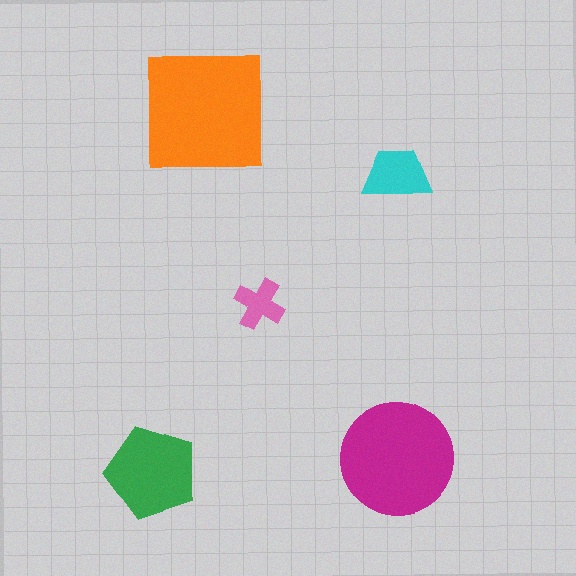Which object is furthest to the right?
The cyan trapezoid is rightmost.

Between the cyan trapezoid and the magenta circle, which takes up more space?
The magenta circle.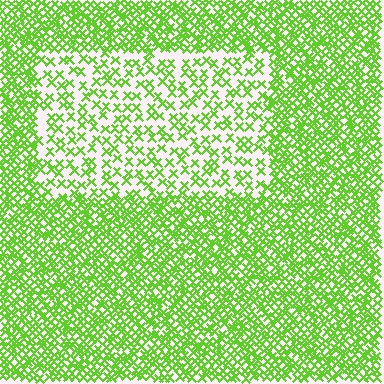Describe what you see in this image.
The image contains small lime elements arranged at two different densities. A rectangle-shaped region is visible where the elements are less densely packed than the surrounding area.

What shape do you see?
I see a rectangle.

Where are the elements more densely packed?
The elements are more densely packed outside the rectangle boundary.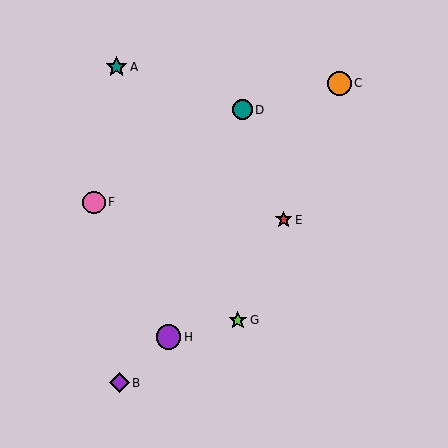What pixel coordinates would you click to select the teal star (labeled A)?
Click at (116, 67) to select the teal star A.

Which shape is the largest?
The purple circle (labeled H) is the largest.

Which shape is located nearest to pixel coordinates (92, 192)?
The pink circle (labeled F) at (94, 202) is nearest to that location.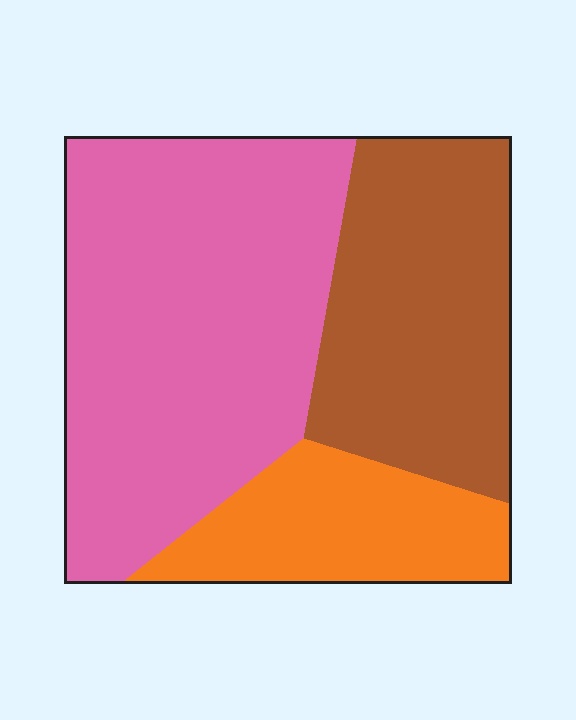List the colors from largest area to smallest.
From largest to smallest: pink, brown, orange.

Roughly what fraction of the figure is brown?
Brown takes up about one third (1/3) of the figure.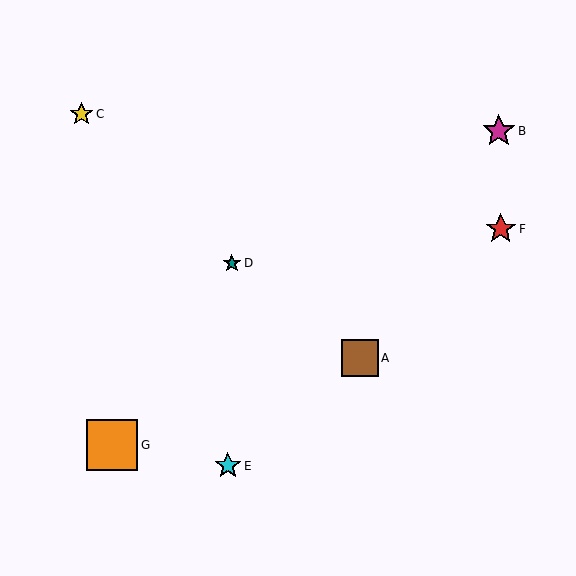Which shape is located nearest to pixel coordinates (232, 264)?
The teal star (labeled D) at (232, 263) is nearest to that location.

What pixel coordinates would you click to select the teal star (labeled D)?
Click at (232, 263) to select the teal star D.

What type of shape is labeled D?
Shape D is a teal star.